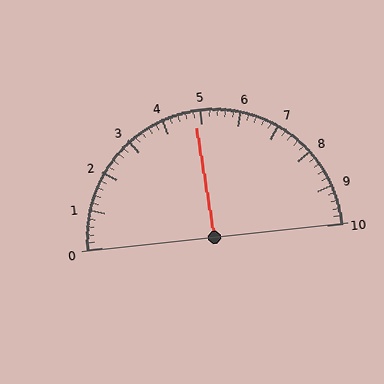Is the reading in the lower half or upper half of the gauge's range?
The reading is in the lower half of the range (0 to 10).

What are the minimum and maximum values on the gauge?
The gauge ranges from 0 to 10.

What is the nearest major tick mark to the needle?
The nearest major tick mark is 5.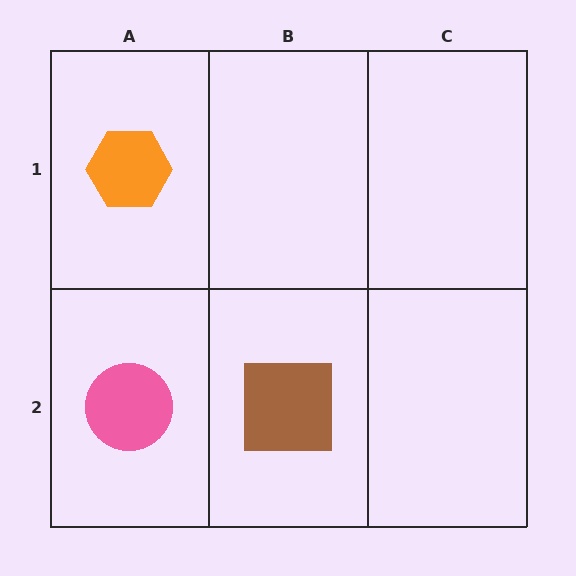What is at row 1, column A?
An orange hexagon.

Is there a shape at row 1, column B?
No, that cell is empty.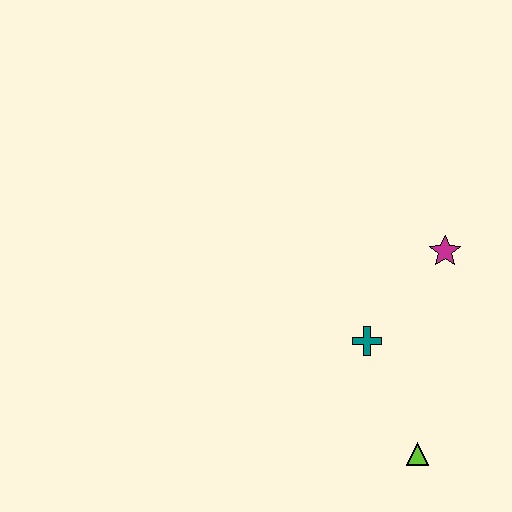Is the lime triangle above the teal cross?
No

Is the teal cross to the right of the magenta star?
No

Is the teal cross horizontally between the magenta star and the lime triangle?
No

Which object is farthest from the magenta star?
The lime triangle is farthest from the magenta star.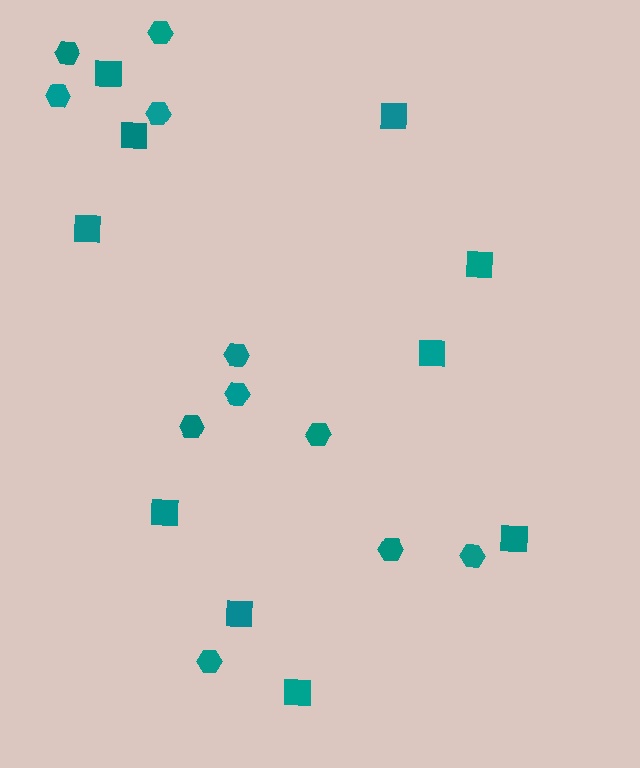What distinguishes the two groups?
There are 2 groups: one group of squares (10) and one group of hexagons (11).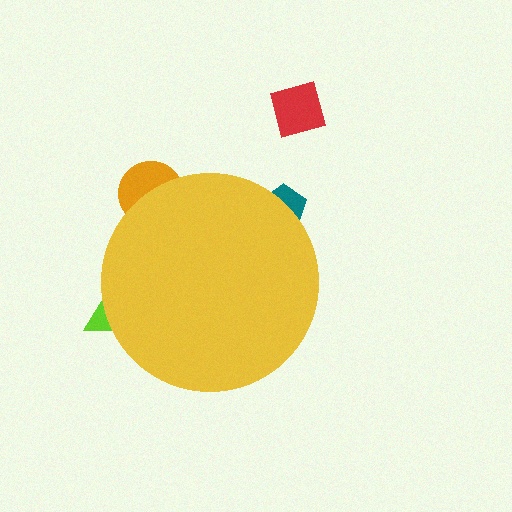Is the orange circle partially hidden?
Yes, the orange circle is partially hidden behind the yellow circle.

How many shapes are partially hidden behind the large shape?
3 shapes are partially hidden.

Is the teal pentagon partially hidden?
Yes, the teal pentagon is partially hidden behind the yellow circle.